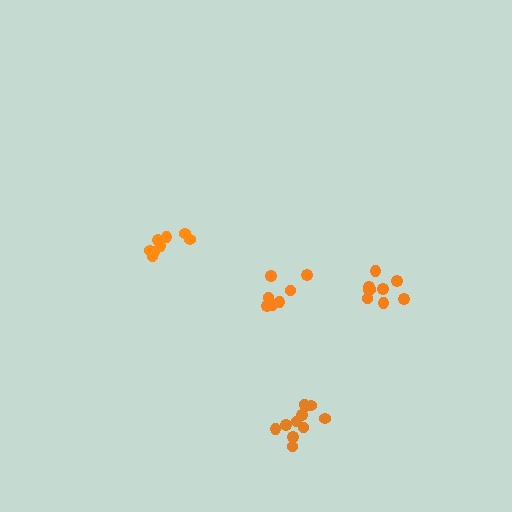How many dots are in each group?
Group 1: 11 dots, Group 2: 7 dots, Group 3: 8 dots, Group 4: 9 dots (35 total).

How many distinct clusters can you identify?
There are 4 distinct clusters.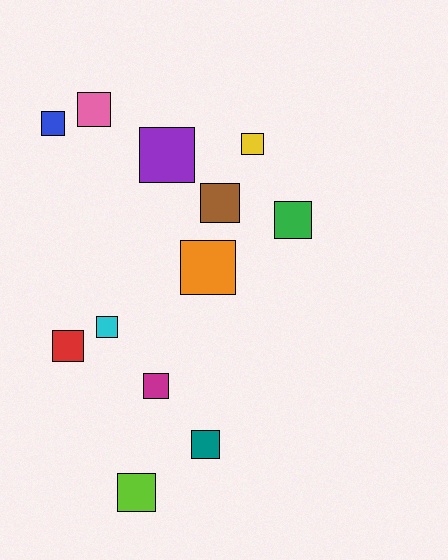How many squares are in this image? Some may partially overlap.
There are 12 squares.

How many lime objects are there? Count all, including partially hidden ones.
There is 1 lime object.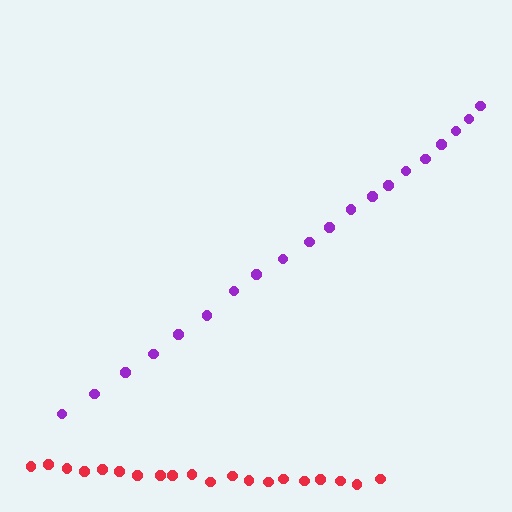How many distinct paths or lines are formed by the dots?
There are 2 distinct paths.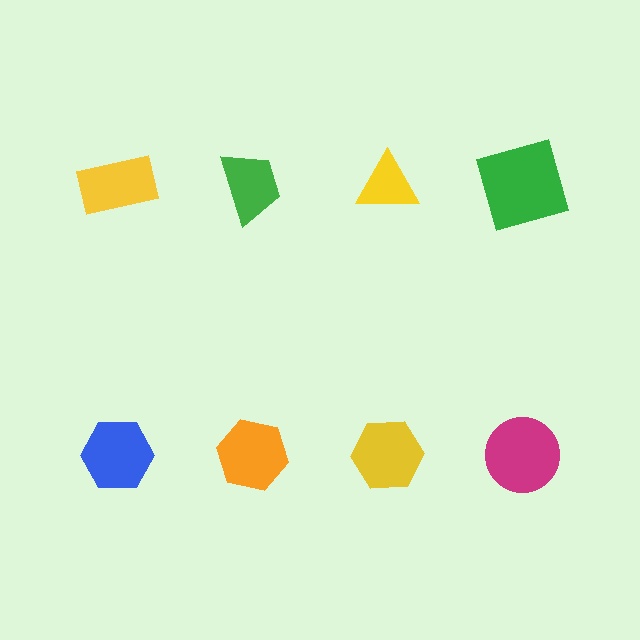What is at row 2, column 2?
An orange hexagon.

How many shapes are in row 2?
4 shapes.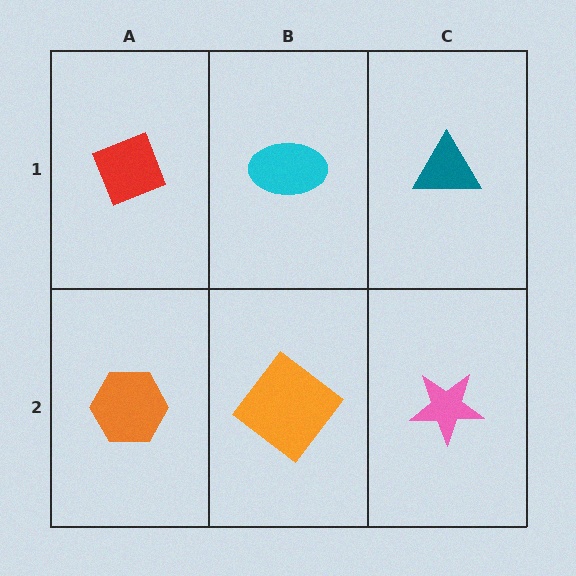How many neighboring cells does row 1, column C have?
2.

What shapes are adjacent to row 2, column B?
A cyan ellipse (row 1, column B), an orange hexagon (row 2, column A), a pink star (row 2, column C).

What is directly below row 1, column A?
An orange hexagon.